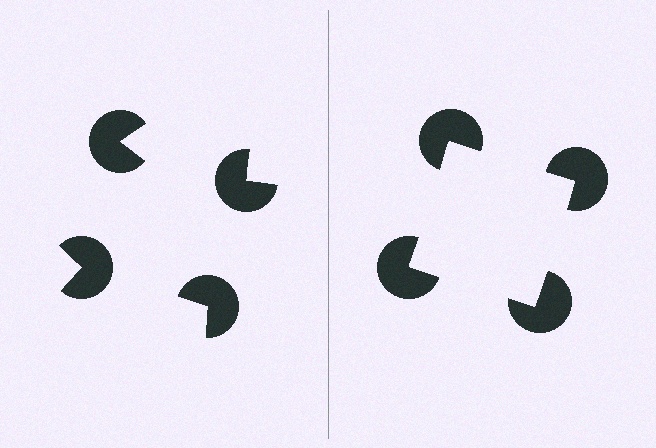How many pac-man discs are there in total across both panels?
8 — 4 on each side.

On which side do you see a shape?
An illusory square appears on the right side. On the left side the wedge cuts are rotated, so no coherent shape forms.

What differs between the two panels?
The pac-man discs are positioned identically on both sides; only the wedge orientations differ. On the right they align to a square; on the left they are misaligned.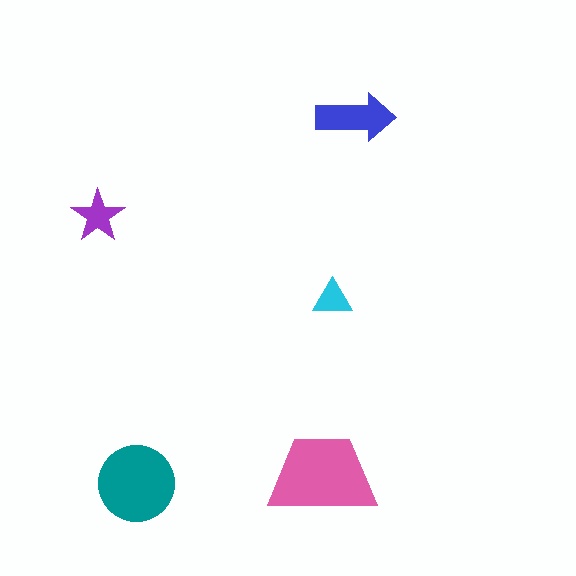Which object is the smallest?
The cyan triangle.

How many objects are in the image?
There are 5 objects in the image.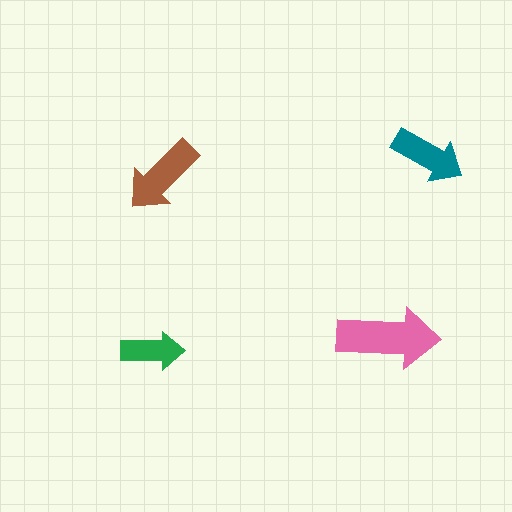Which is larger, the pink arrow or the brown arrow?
The pink one.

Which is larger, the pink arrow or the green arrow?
The pink one.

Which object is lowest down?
The green arrow is bottommost.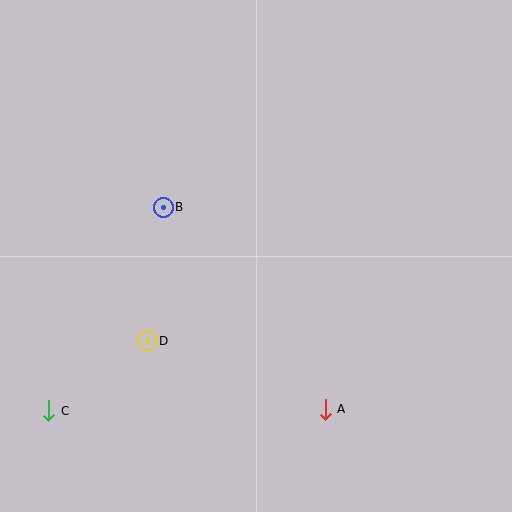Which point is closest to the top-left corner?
Point B is closest to the top-left corner.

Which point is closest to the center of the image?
Point B at (163, 207) is closest to the center.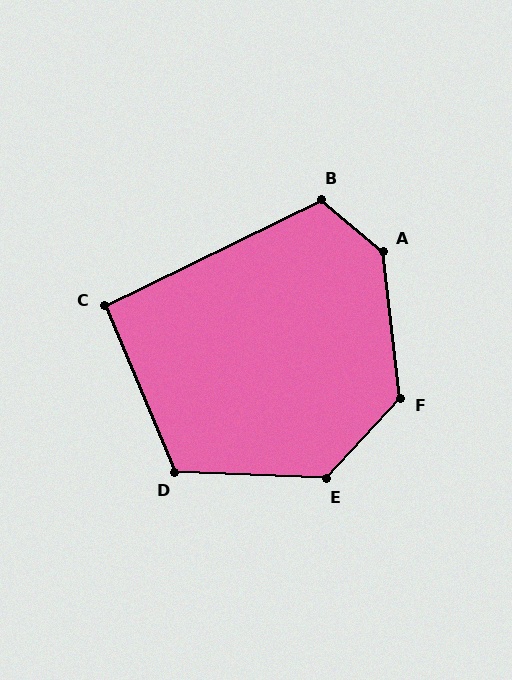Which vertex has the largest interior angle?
A, at approximately 137 degrees.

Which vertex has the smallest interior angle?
C, at approximately 93 degrees.